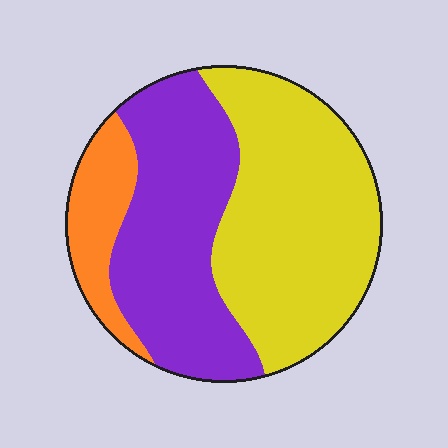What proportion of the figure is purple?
Purple covers roughly 40% of the figure.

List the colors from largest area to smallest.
From largest to smallest: yellow, purple, orange.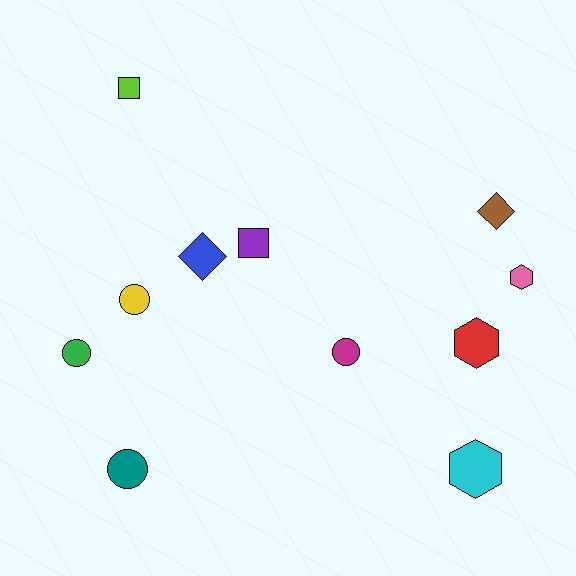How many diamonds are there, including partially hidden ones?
There are 2 diamonds.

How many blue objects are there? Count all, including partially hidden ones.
There is 1 blue object.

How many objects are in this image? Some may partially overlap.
There are 11 objects.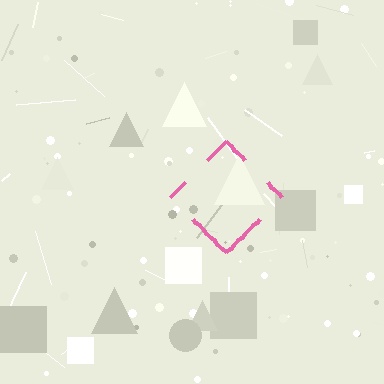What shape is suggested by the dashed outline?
The dashed outline suggests a diamond.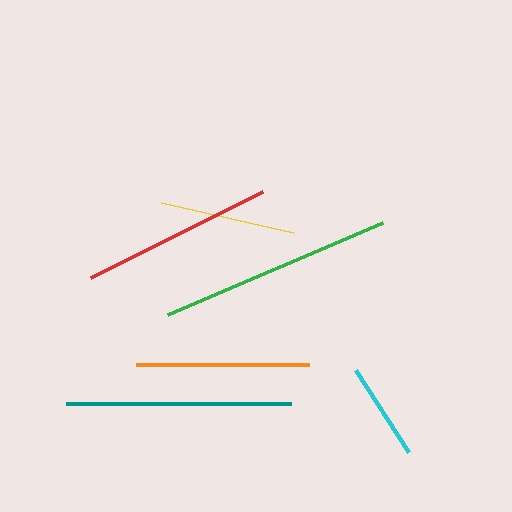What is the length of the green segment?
The green segment is approximately 235 pixels long.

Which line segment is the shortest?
The cyan line is the shortest at approximately 97 pixels.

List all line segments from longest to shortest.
From longest to shortest: green, teal, red, orange, yellow, cyan.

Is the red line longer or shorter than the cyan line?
The red line is longer than the cyan line.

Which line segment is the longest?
The green line is the longest at approximately 235 pixels.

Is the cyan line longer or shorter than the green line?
The green line is longer than the cyan line.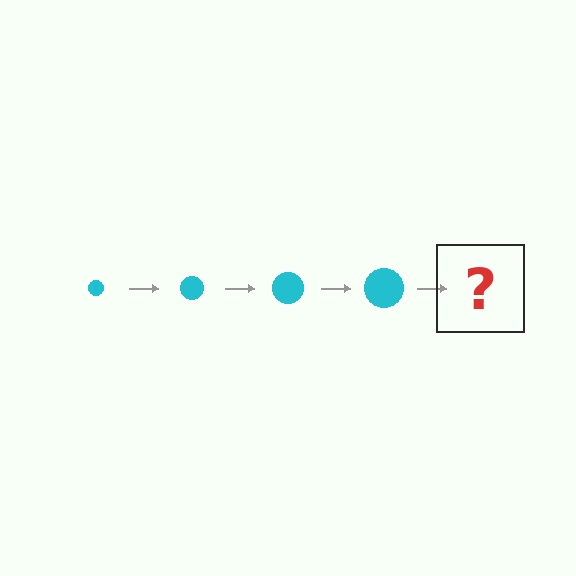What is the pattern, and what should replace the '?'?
The pattern is that the circle gets progressively larger each step. The '?' should be a cyan circle, larger than the previous one.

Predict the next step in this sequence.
The next step is a cyan circle, larger than the previous one.